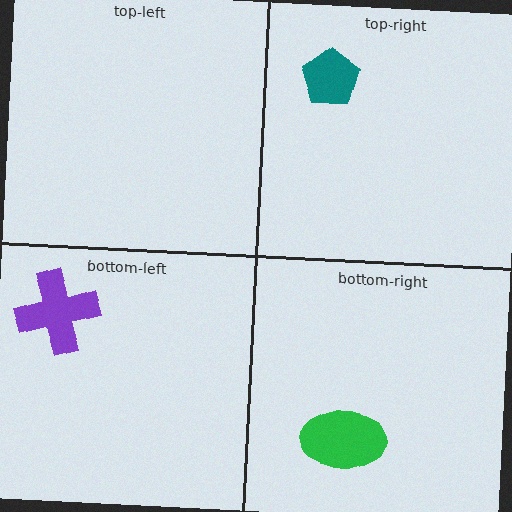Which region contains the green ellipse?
The bottom-right region.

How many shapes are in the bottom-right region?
1.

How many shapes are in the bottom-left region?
1.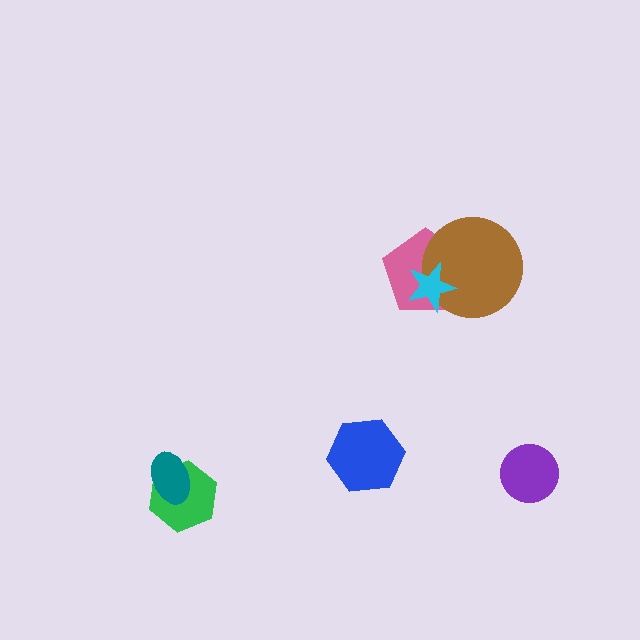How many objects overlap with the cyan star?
2 objects overlap with the cyan star.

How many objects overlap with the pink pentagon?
2 objects overlap with the pink pentagon.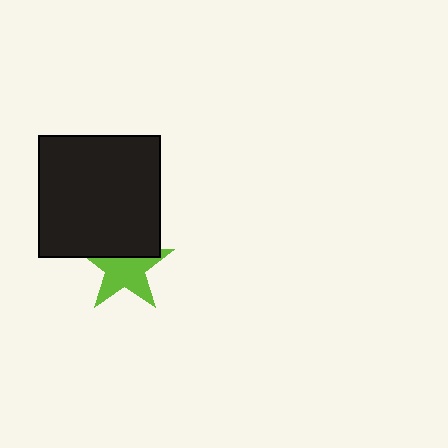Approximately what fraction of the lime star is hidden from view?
Roughly 35% of the lime star is hidden behind the black square.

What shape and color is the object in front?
The object in front is a black square.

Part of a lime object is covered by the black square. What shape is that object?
It is a star.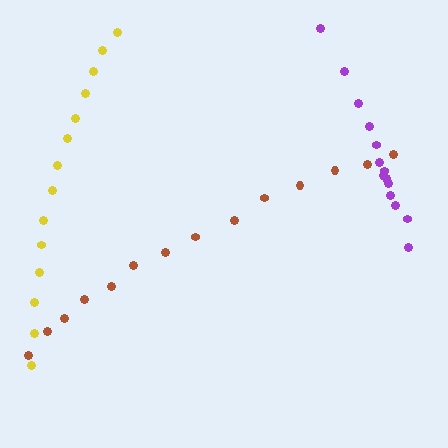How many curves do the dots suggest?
There are 3 distinct paths.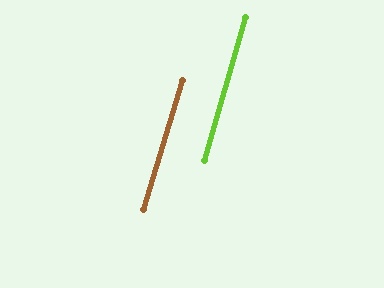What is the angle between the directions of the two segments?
Approximately 1 degree.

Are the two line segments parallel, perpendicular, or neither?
Parallel — their directions differ by only 0.7°.